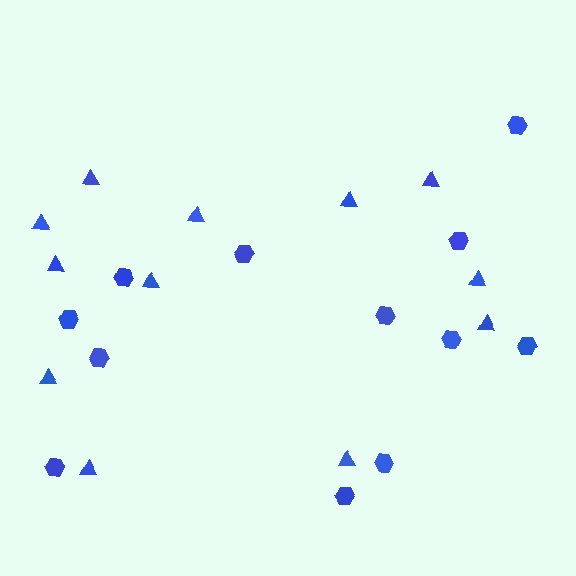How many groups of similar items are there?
There are 2 groups: one group of triangles (12) and one group of hexagons (12).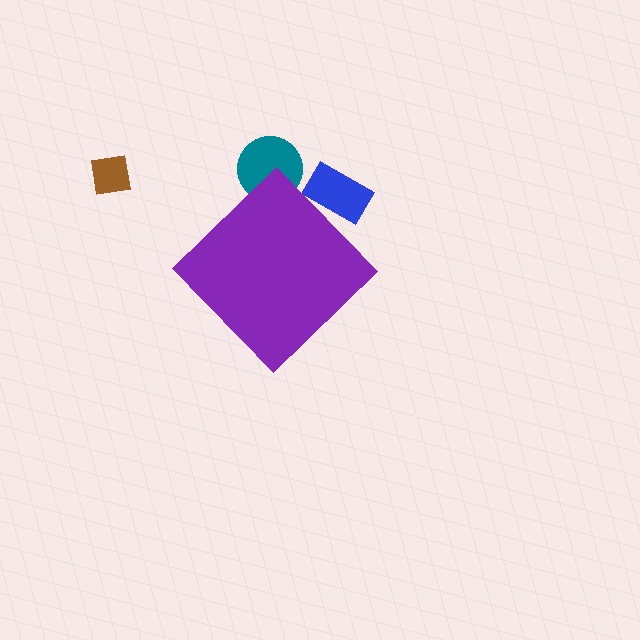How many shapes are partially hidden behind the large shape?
2 shapes are partially hidden.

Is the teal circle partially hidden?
Yes, the teal circle is partially hidden behind the purple diamond.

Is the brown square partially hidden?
No, the brown square is fully visible.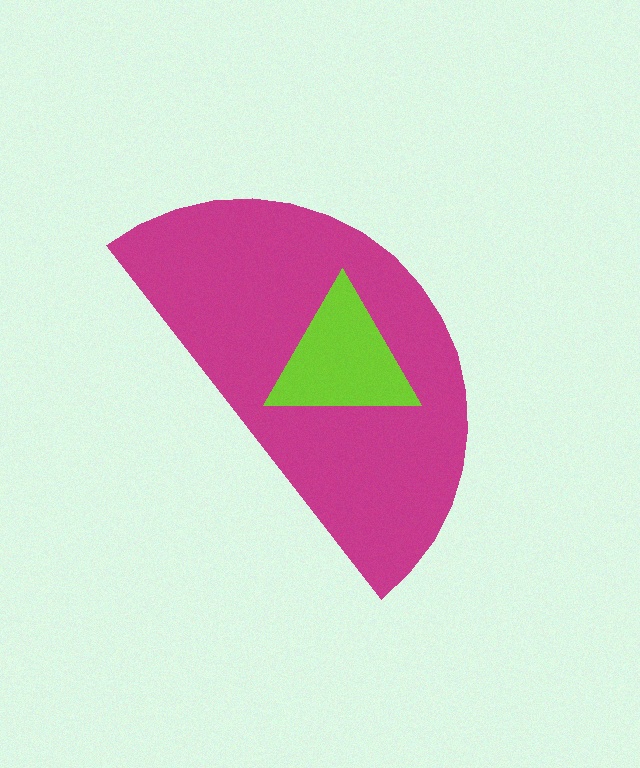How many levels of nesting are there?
2.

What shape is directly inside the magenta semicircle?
The lime triangle.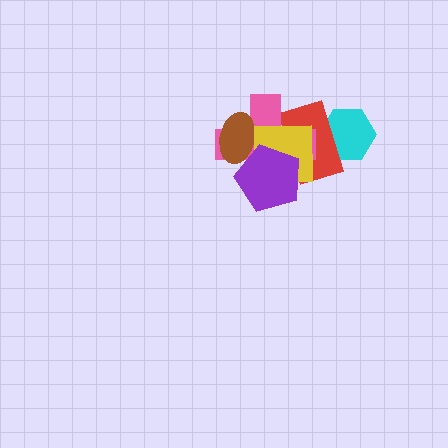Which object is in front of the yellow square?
The purple pentagon is in front of the yellow square.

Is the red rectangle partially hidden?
Yes, it is partially covered by another shape.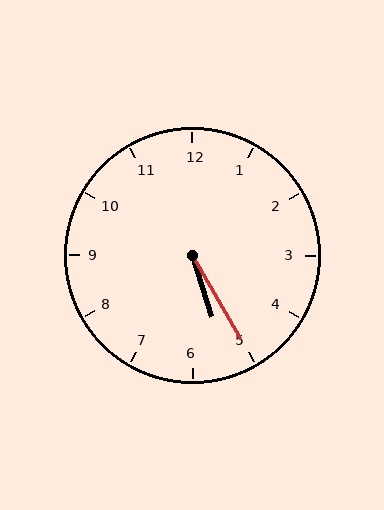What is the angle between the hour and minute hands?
Approximately 12 degrees.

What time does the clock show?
5:25.